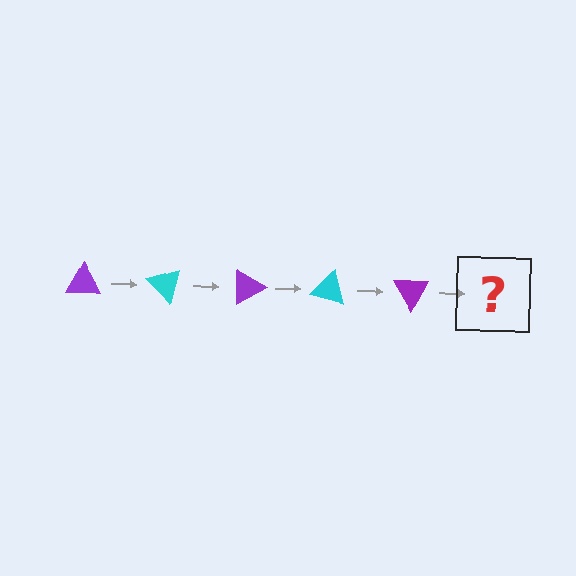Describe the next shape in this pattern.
It should be a cyan triangle, rotated 225 degrees from the start.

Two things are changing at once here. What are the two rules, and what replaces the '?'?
The two rules are that it rotates 45 degrees each step and the color cycles through purple and cyan. The '?' should be a cyan triangle, rotated 225 degrees from the start.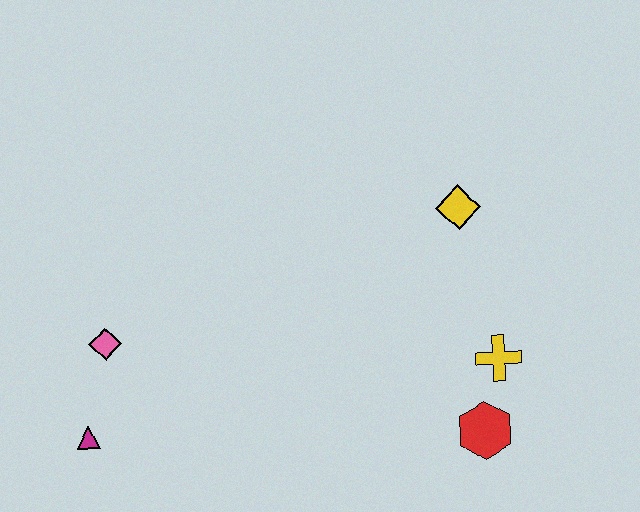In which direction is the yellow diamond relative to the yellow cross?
The yellow diamond is above the yellow cross.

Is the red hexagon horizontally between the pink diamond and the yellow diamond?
No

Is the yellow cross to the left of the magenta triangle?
No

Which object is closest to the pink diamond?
The magenta triangle is closest to the pink diamond.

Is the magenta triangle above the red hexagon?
Yes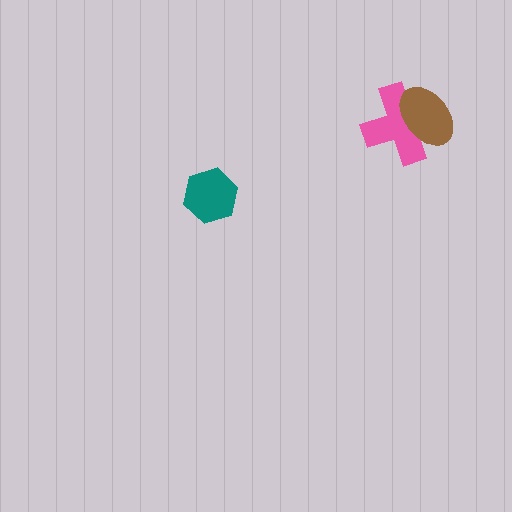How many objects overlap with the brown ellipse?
1 object overlaps with the brown ellipse.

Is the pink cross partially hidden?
Yes, it is partially covered by another shape.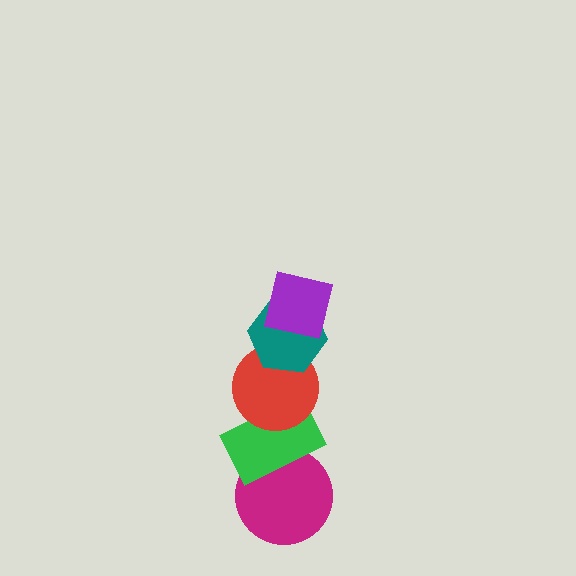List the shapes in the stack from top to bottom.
From top to bottom: the purple square, the teal hexagon, the red circle, the green rectangle, the magenta circle.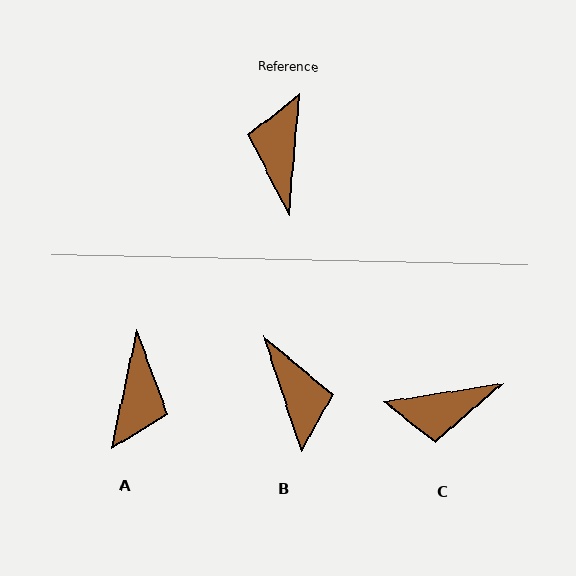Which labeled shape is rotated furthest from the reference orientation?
A, about 173 degrees away.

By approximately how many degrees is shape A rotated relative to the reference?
Approximately 173 degrees counter-clockwise.